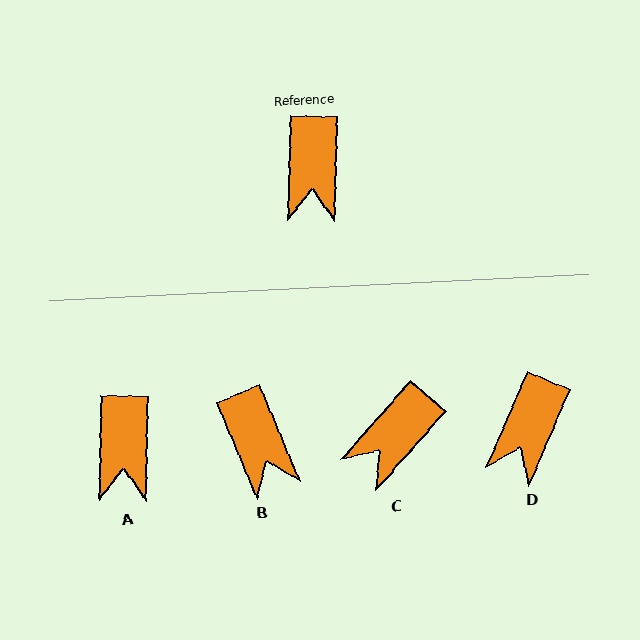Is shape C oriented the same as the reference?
No, it is off by about 40 degrees.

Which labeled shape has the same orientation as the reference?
A.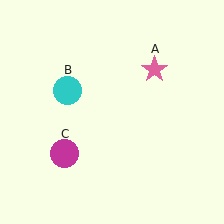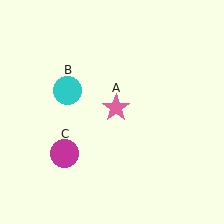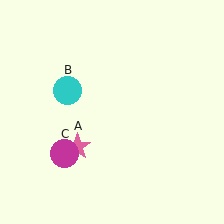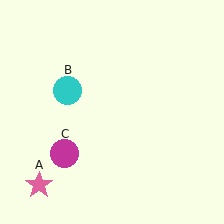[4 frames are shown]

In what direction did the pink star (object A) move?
The pink star (object A) moved down and to the left.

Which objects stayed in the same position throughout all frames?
Cyan circle (object B) and magenta circle (object C) remained stationary.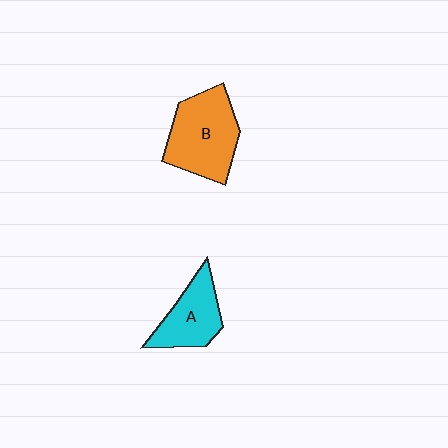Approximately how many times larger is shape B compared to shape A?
Approximately 1.5 times.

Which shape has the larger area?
Shape B (orange).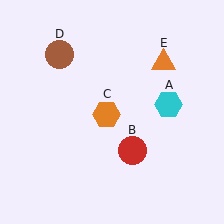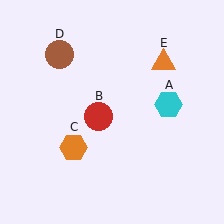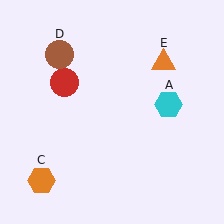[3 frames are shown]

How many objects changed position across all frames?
2 objects changed position: red circle (object B), orange hexagon (object C).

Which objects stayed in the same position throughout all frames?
Cyan hexagon (object A) and brown circle (object D) and orange triangle (object E) remained stationary.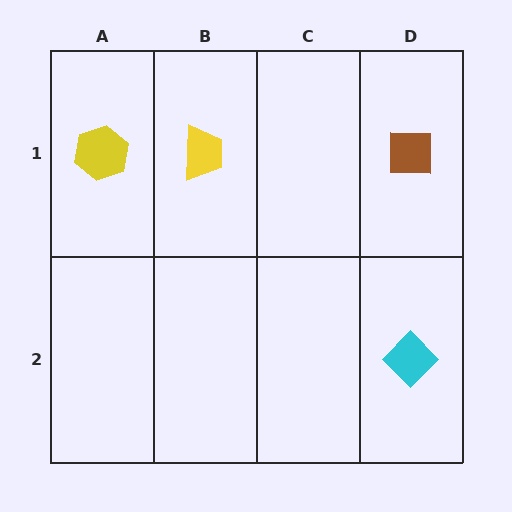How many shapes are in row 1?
3 shapes.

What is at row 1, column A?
A yellow hexagon.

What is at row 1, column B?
A yellow trapezoid.